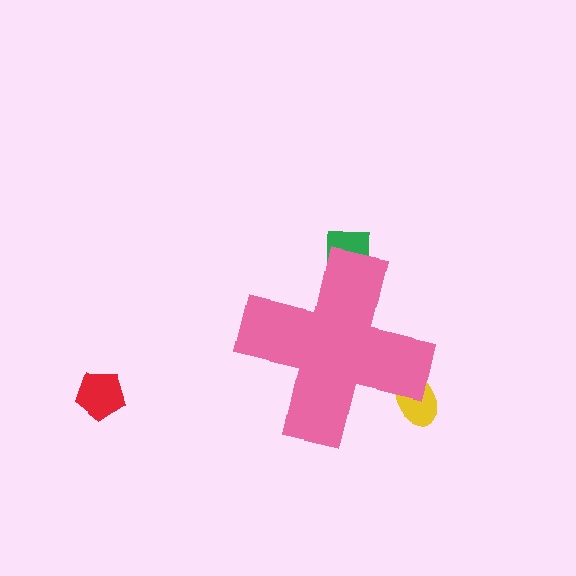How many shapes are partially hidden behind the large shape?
2 shapes are partially hidden.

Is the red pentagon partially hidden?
No, the red pentagon is fully visible.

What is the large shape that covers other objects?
A pink cross.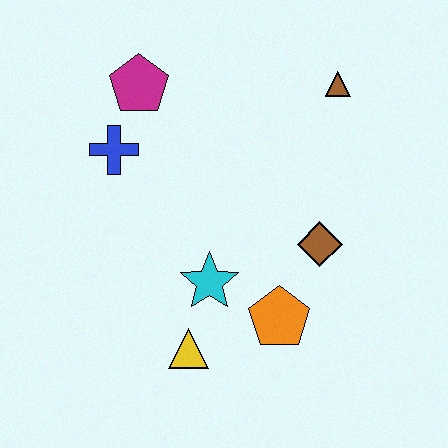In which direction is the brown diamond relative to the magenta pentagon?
The brown diamond is to the right of the magenta pentagon.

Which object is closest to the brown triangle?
The brown diamond is closest to the brown triangle.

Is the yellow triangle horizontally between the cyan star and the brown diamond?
No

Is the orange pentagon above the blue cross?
No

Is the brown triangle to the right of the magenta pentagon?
Yes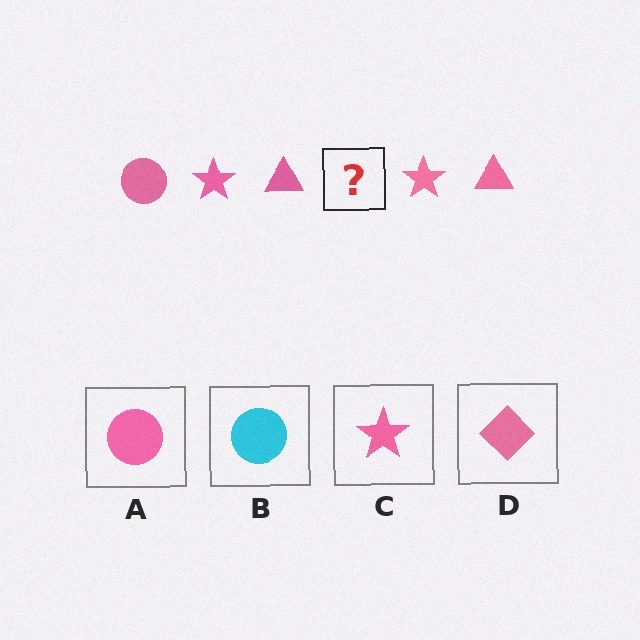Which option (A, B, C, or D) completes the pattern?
A.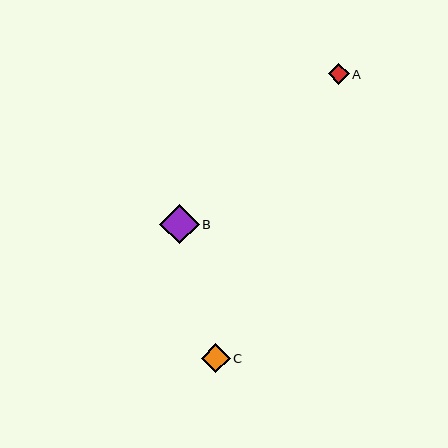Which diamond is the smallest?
Diamond A is the smallest with a size of approximately 21 pixels.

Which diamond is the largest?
Diamond B is the largest with a size of approximately 39 pixels.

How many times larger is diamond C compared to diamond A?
Diamond C is approximately 1.4 times the size of diamond A.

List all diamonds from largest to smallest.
From largest to smallest: B, C, A.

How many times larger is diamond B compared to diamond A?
Diamond B is approximately 1.9 times the size of diamond A.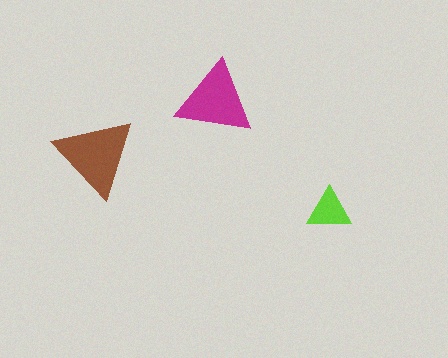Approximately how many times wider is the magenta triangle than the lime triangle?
About 1.5 times wider.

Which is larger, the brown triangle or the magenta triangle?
The brown one.